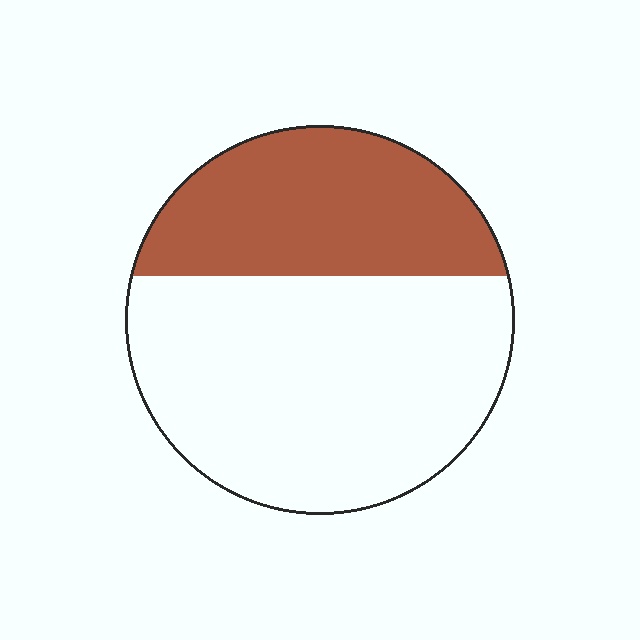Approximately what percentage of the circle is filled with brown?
Approximately 35%.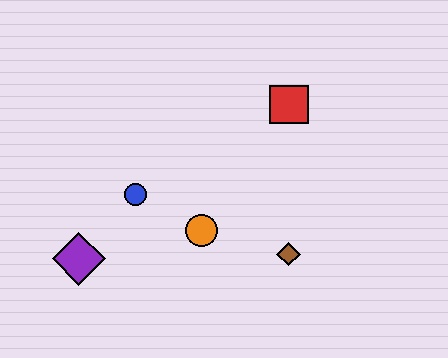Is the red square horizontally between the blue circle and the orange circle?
No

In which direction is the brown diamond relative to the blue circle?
The brown diamond is to the right of the blue circle.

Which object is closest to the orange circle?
The blue circle is closest to the orange circle.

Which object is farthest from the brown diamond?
The purple diamond is farthest from the brown diamond.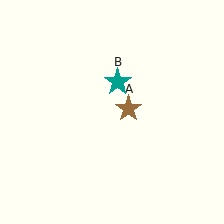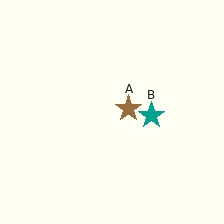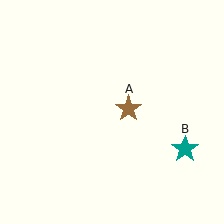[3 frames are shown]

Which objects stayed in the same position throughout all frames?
Brown star (object A) remained stationary.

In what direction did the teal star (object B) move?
The teal star (object B) moved down and to the right.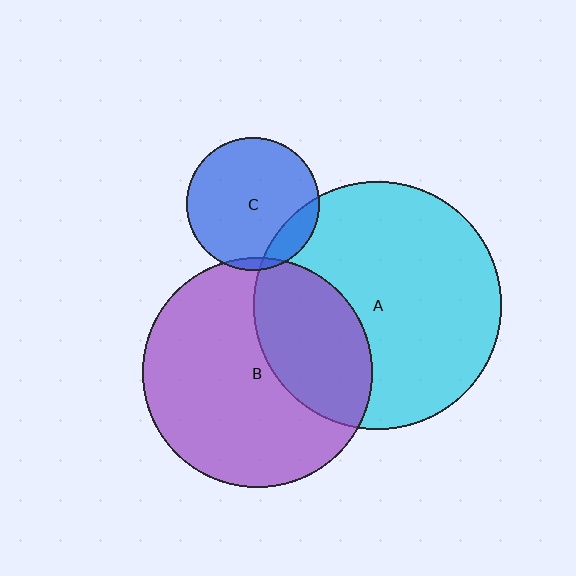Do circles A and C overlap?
Yes.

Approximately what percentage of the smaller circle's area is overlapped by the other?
Approximately 15%.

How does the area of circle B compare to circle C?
Approximately 3.0 times.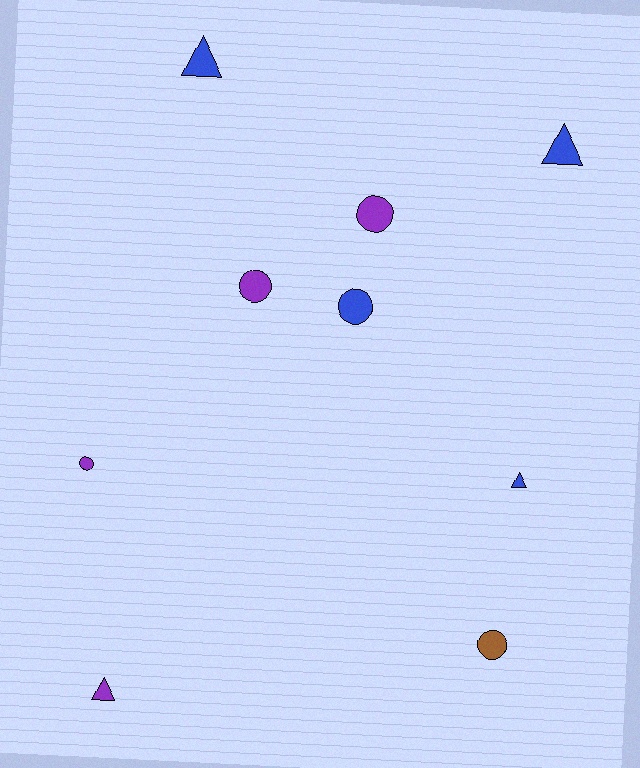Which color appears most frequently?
Blue, with 4 objects.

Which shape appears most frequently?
Circle, with 5 objects.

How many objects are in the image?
There are 9 objects.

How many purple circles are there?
There are 3 purple circles.